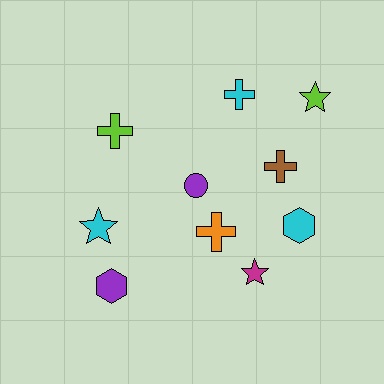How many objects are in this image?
There are 10 objects.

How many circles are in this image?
There is 1 circle.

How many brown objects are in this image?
There is 1 brown object.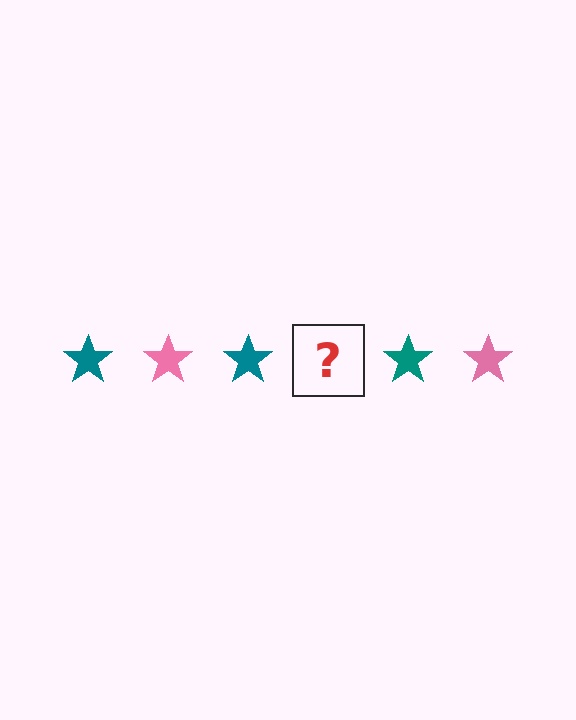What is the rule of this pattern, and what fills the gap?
The rule is that the pattern cycles through teal, pink stars. The gap should be filled with a pink star.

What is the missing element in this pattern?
The missing element is a pink star.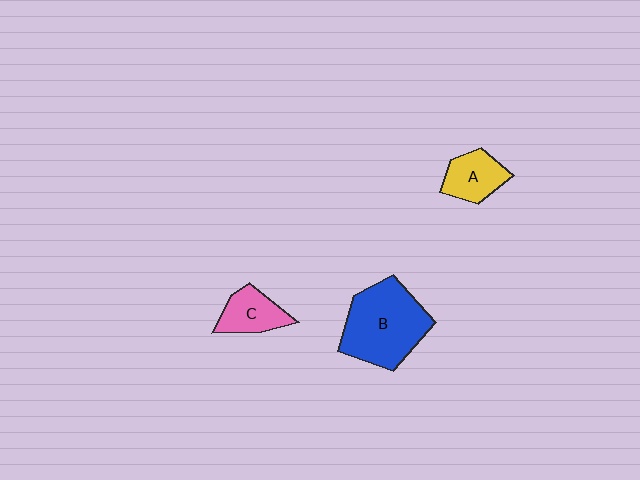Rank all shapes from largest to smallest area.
From largest to smallest: B (blue), A (yellow), C (pink).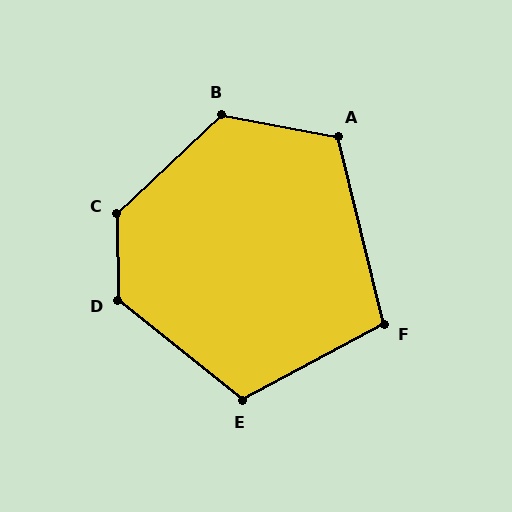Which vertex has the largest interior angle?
C, at approximately 133 degrees.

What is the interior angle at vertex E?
Approximately 113 degrees (obtuse).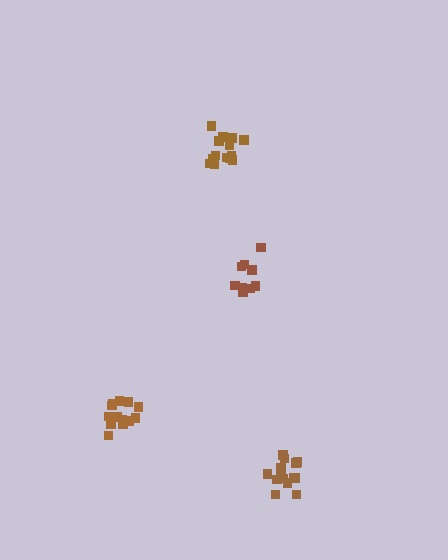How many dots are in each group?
Group 1: 15 dots, Group 2: 13 dots, Group 3: 9 dots, Group 4: 14 dots (51 total).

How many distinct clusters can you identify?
There are 4 distinct clusters.